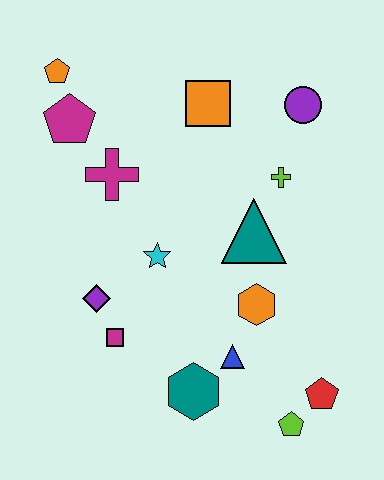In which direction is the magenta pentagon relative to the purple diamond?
The magenta pentagon is above the purple diamond.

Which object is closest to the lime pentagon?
The red pentagon is closest to the lime pentagon.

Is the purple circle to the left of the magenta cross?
No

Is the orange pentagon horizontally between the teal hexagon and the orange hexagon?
No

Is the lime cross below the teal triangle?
No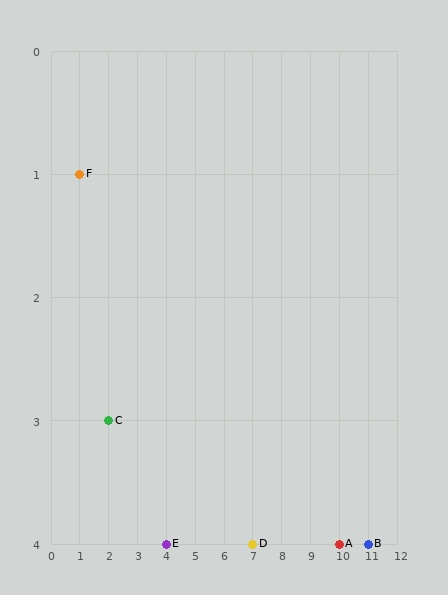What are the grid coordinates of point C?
Point C is at grid coordinates (2, 3).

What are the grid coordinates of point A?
Point A is at grid coordinates (10, 4).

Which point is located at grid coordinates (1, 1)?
Point F is at (1, 1).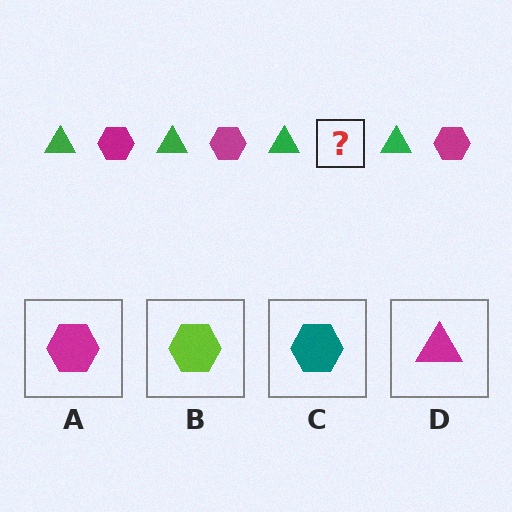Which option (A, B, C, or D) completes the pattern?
A.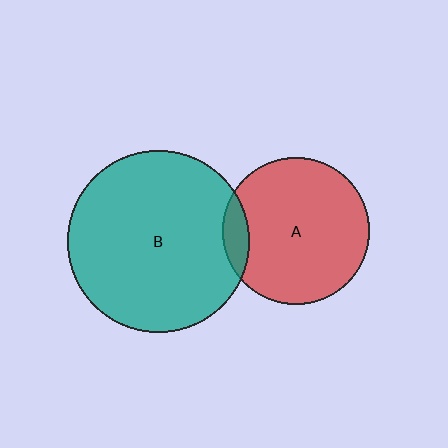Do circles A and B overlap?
Yes.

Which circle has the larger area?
Circle B (teal).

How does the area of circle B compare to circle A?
Approximately 1.5 times.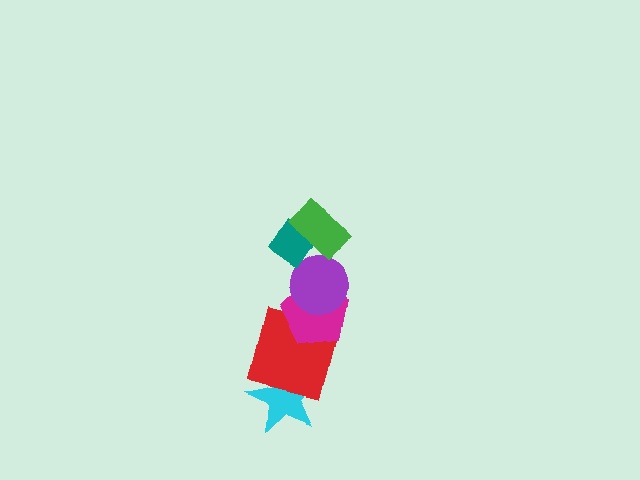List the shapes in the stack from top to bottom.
From top to bottom: the green rectangle, the teal diamond, the purple circle, the magenta pentagon, the red square, the cyan star.